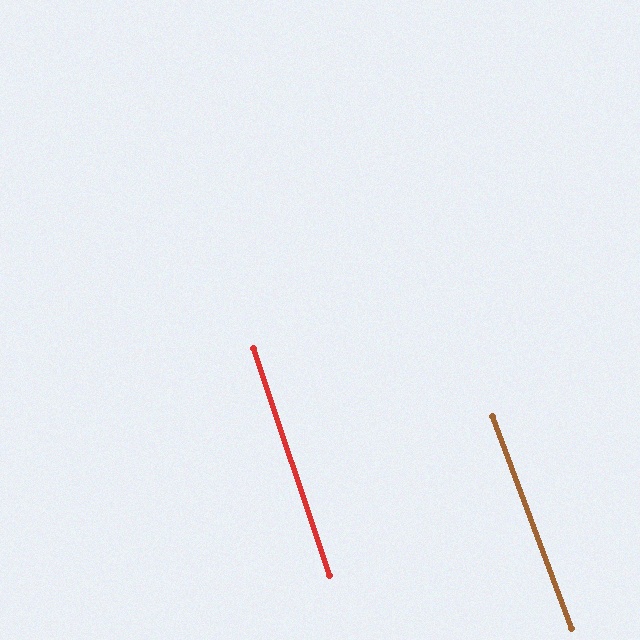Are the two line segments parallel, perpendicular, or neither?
Parallel — their directions differ by only 1.9°.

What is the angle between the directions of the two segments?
Approximately 2 degrees.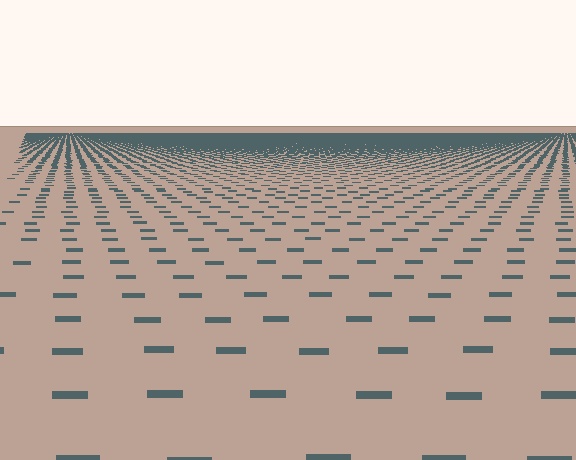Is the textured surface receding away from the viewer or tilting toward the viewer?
The surface is receding away from the viewer. Texture elements get smaller and denser toward the top.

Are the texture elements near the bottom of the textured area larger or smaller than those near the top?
Larger. Near the bottom, elements are closer to the viewer and appear at a bigger on-screen size.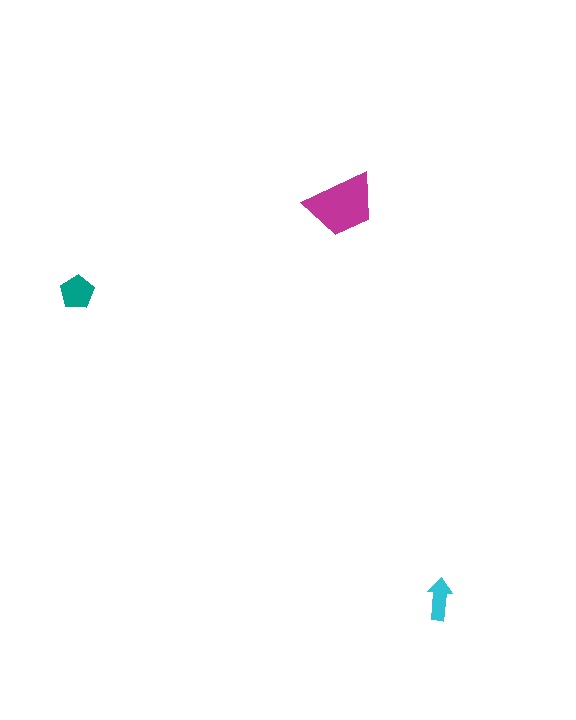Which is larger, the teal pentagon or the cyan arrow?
The teal pentagon.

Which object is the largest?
The magenta trapezoid.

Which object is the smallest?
The cyan arrow.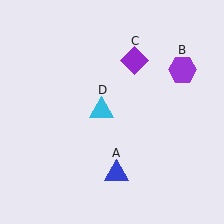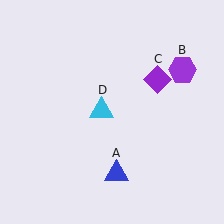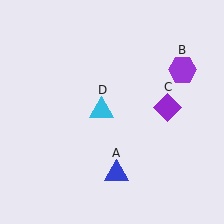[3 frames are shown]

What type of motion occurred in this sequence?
The purple diamond (object C) rotated clockwise around the center of the scene.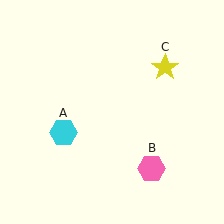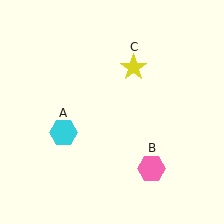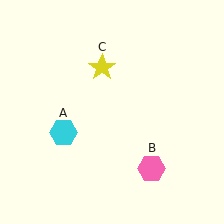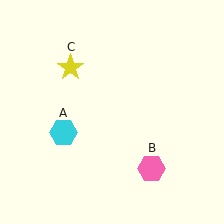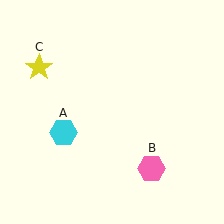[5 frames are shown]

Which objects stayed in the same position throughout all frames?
Cyan hexagon (object A) and pink hexagon (object B) remained stationary.